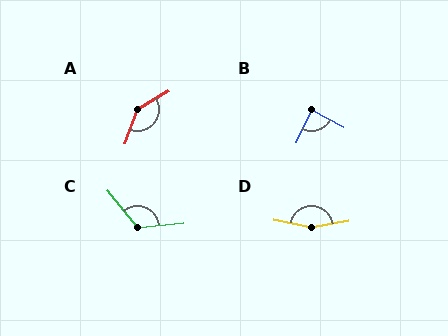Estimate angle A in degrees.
Approximately 142 degrees.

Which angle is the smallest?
B, at approximately 87 degrees.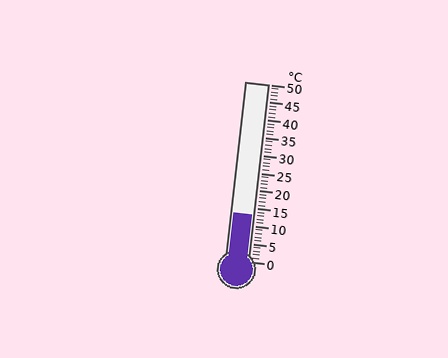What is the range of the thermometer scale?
The thermometer scale ranges from 0°C to 50°C.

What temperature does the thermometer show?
The thermometer shows approximately 13°C.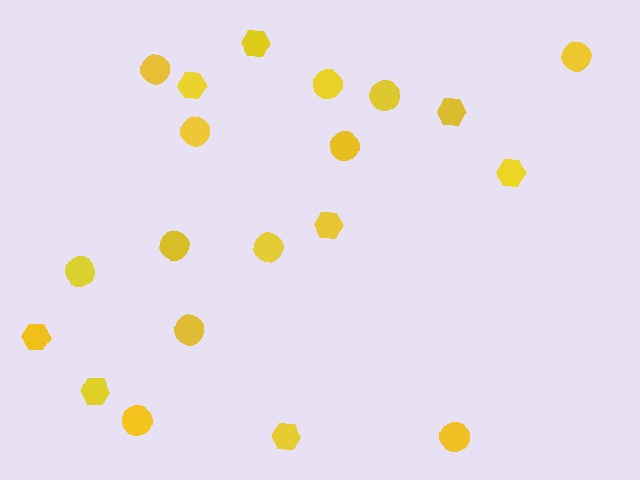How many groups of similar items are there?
There are 2 groups: one group of hexagons (8) and one group of circles (12).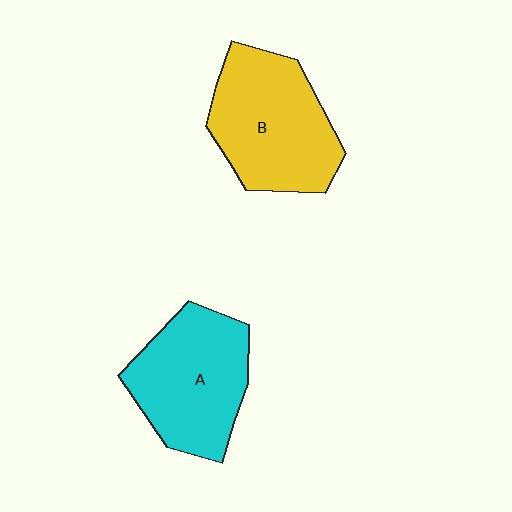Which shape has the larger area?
Shape B (yellow).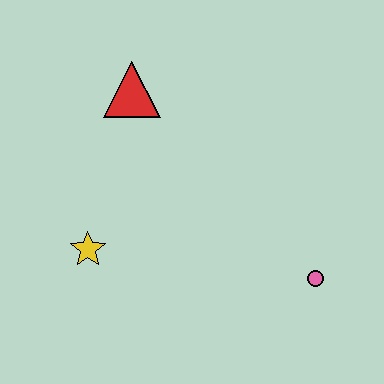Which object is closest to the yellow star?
The red triangle is closest to the yellow star.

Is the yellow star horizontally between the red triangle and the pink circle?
No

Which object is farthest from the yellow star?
The pink circle is farthest from the yellow star.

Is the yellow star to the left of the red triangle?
Yes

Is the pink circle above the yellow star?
No